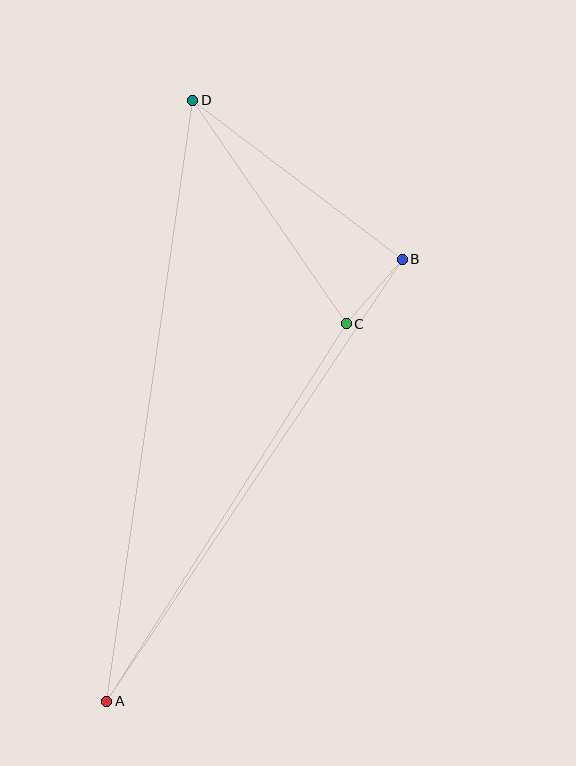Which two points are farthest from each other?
Points A and D are farthest from each other.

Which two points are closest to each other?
Points B and C are closest to each other.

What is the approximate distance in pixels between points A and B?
The distance between A and B is approximately 532 pixels.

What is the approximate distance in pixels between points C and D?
The distance between C and D is approximately 271 pixels.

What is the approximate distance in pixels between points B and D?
The distance between B and D is approximately 263 pixels.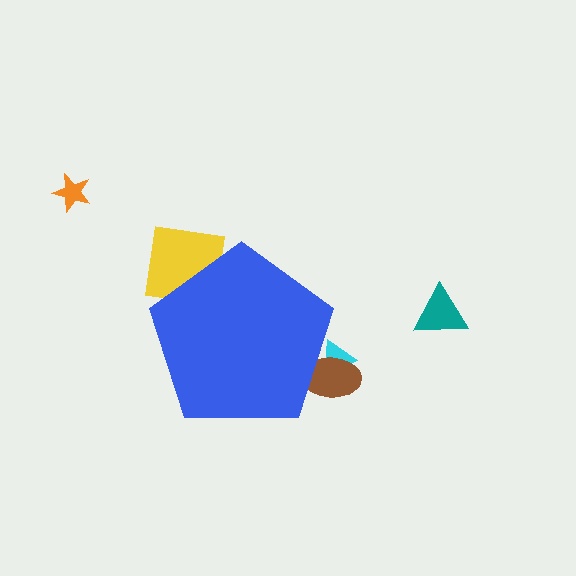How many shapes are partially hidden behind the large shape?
3 shapes are partially hidden.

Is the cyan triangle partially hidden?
Yes, the cyan triangle is partially hidden behind the blue pentagon.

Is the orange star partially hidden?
No, the orange star is fully visible.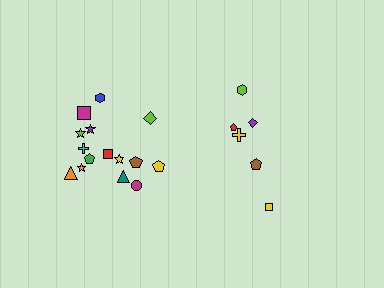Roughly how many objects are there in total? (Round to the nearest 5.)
Roughly 20 objects in total.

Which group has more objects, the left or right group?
The left group.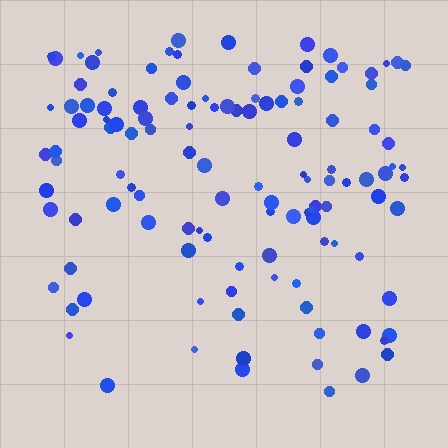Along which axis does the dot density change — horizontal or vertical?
Vertical.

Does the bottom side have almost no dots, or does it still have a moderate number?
Still a moderate number, just noticeably fewer than the top.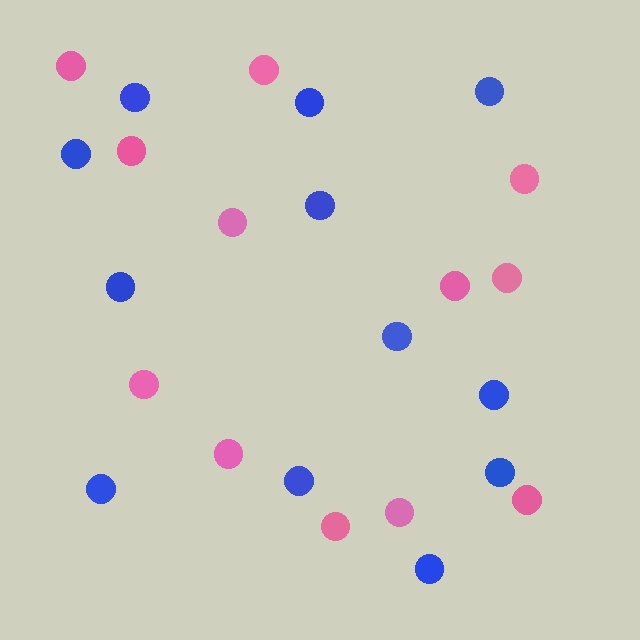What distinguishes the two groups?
There are 2 groups: one group of blue circles (12) and one group of pink circles (12).